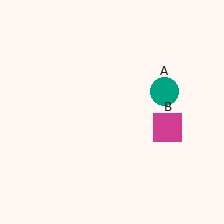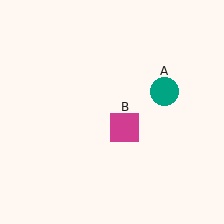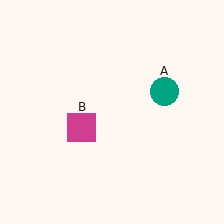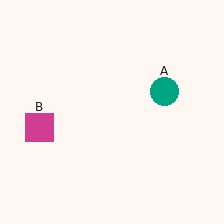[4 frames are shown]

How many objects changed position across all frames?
1 object changed position: magenta square (object B).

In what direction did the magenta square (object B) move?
The magenta square (object B) moved left.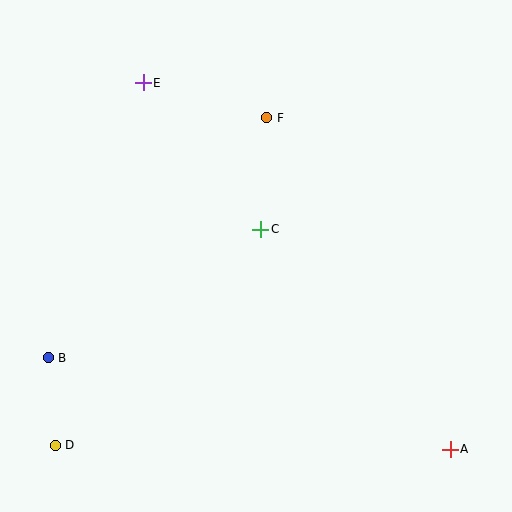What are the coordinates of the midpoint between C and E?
The midpoint between C and E is at (202, 156).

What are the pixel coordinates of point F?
Point F is at (267, 118).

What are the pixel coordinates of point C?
Point C is at (261, 229).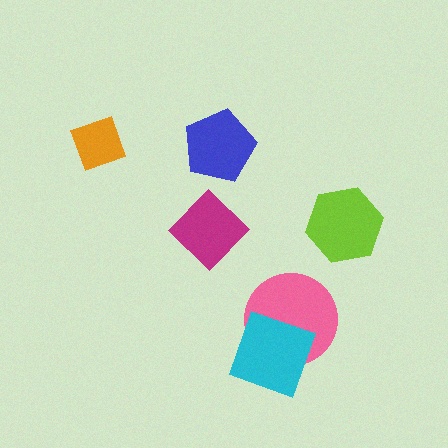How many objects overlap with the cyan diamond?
1 object overlaps with the cyan diamond.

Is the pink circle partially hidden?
Yes, it is partially covered by another shape.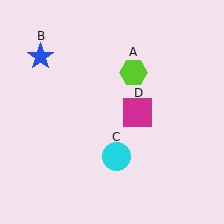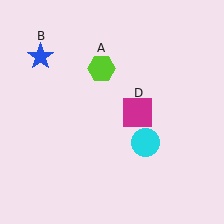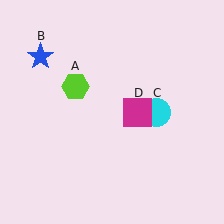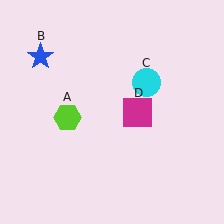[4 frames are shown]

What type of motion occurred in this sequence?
The lime hexagon (object A), cyan circle (object C) rotated counterclockwise around the center of the scene.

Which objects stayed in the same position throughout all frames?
Blue star (object B) and magenta square (object D) remained stationary.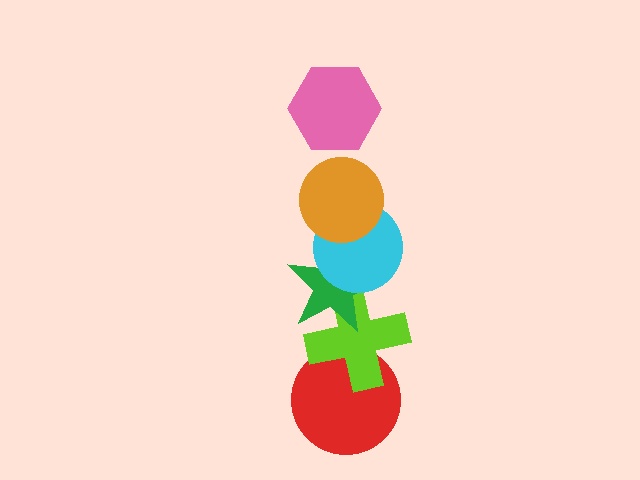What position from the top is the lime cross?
The lime cross is 5th from the top.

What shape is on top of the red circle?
The lime cross is on top of the red circle.